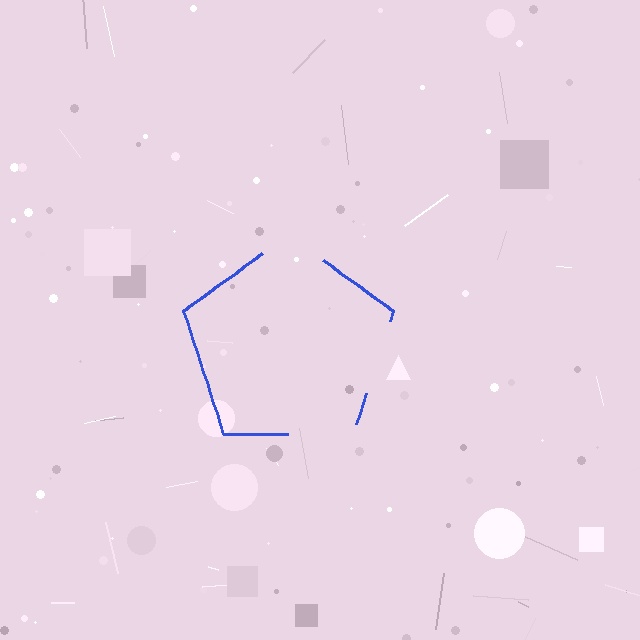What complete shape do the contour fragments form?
The contour fragments form a pentagon.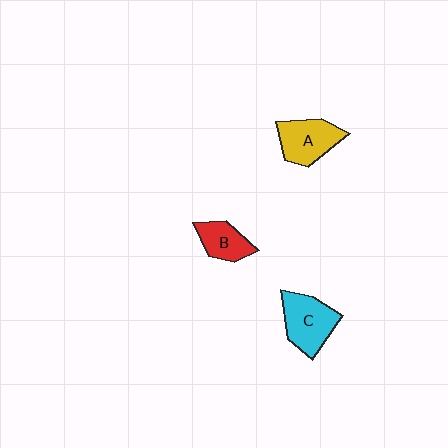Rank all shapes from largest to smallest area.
From largest to smallest: C (cyan), A (yellow), B (red).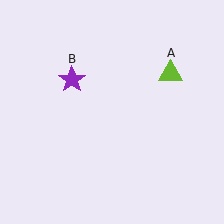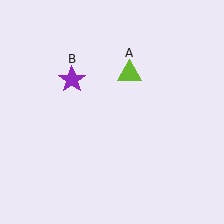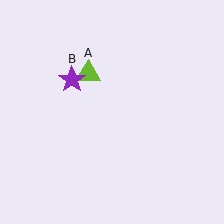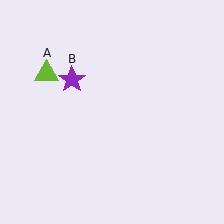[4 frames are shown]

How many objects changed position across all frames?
1 object changed position: lime triangle (object A).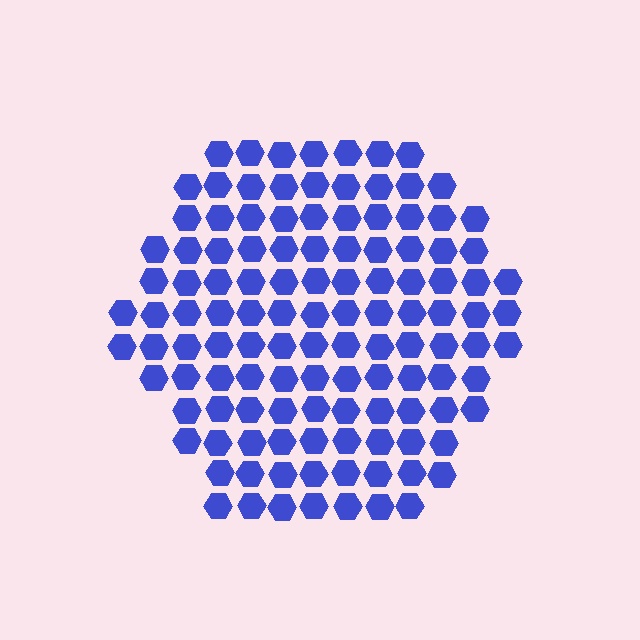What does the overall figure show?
The overall figure shows a hexagon.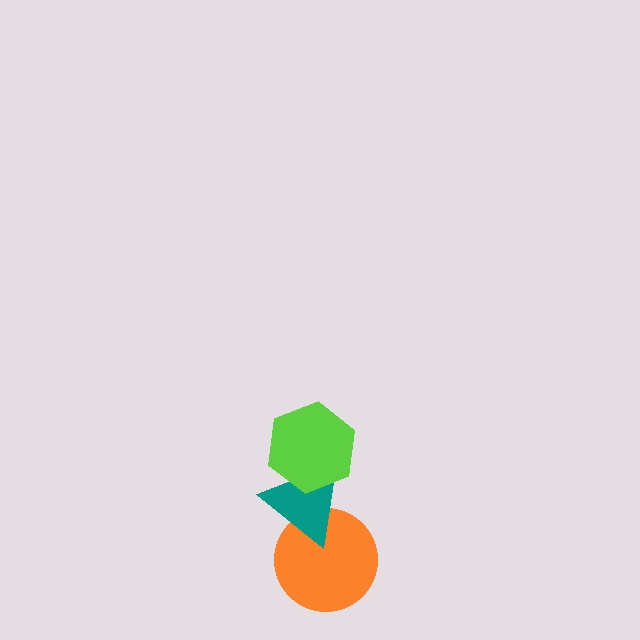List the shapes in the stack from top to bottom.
From top to bottom: the lime hexagon, the teal triangle, the orange circle.